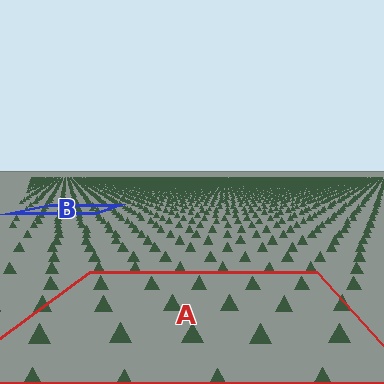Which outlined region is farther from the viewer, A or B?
Region B is farther from the viewer — the texture elements inside it appear smaller and more densely packed.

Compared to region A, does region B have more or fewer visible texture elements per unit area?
Region B has more texture elements per unit area — they are packed more densely because it is farther away.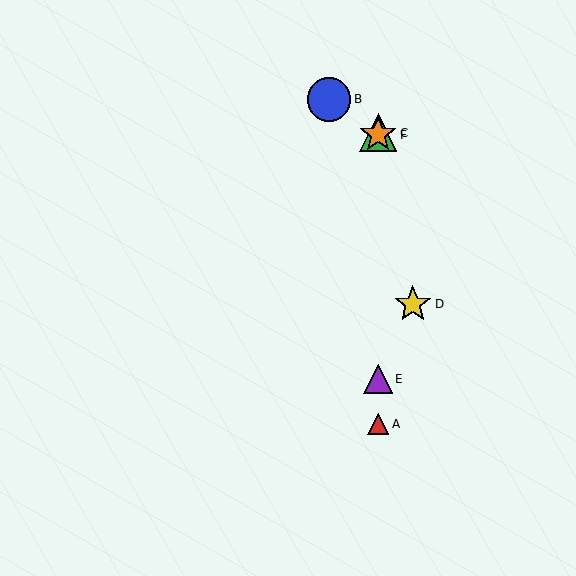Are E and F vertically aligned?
Yes, both are at x≈378.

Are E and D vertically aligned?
No, E is at x≈378 and D is at x≈413.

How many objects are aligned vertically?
4 objects (A, C, E, F) are aligned vertically.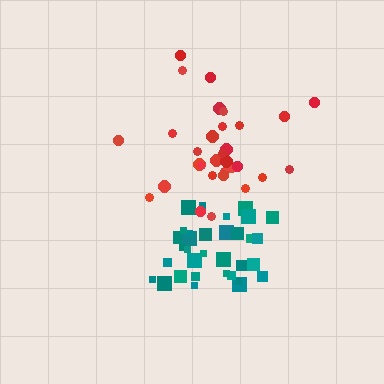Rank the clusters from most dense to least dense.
teal, red.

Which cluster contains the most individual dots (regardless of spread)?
Teal (33).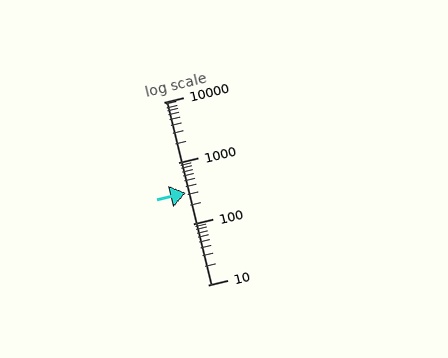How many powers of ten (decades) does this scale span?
The scale spans 3 decades, from 10 to 10000.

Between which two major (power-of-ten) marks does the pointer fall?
The pointer is between 100 and 1000.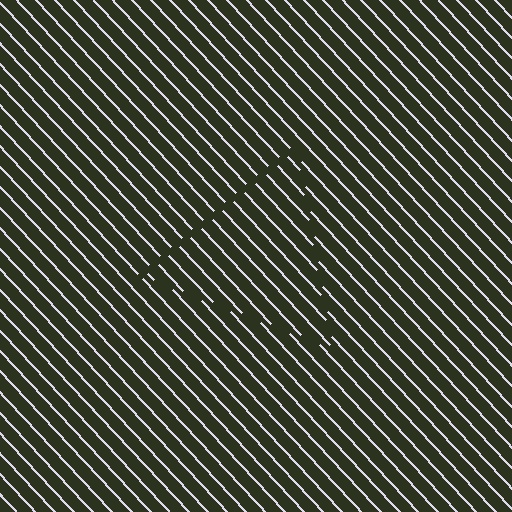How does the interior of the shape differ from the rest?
The interior of the shape contains the same grating, shifted by half a period — the contour is defined by the phase discontinuity where line-ends from the inner and outer gratings abut.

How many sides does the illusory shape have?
3 sides — the line-ends trace a triangle.